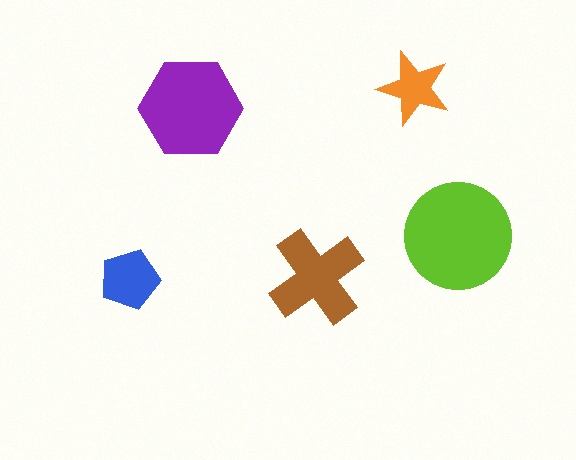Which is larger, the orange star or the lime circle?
The lime circle.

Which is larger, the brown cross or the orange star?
The brown cross.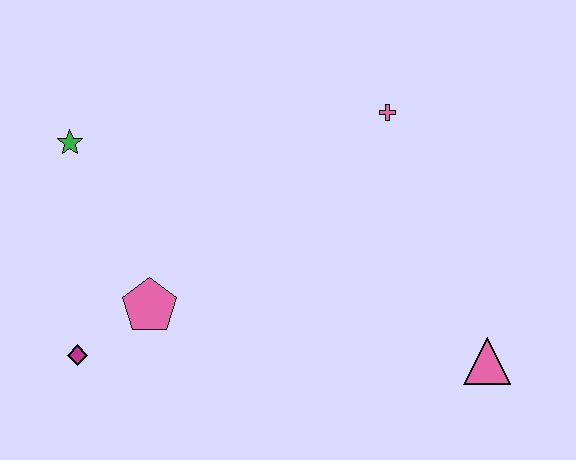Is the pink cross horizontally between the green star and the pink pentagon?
No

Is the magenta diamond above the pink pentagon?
No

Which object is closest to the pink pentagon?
The magenta diamond is closest to the pink pentagon.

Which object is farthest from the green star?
The pink triangle is farthest from the green star.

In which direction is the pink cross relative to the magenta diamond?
The pink cross is to the right of the magenta diamond.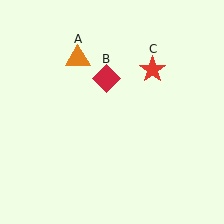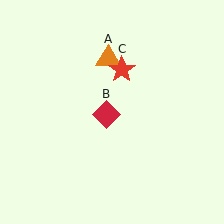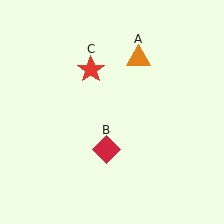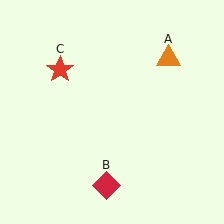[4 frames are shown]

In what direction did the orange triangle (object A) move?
The orange triangle (object A) moved right.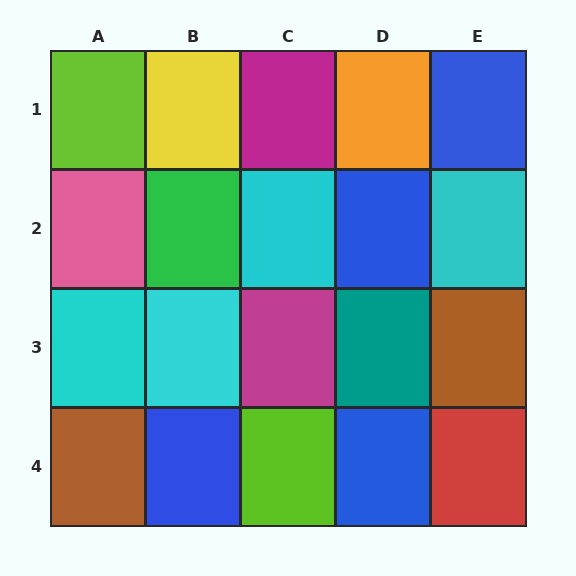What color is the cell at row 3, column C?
Magenta.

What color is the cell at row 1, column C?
Magenta.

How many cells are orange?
1 cell is orange.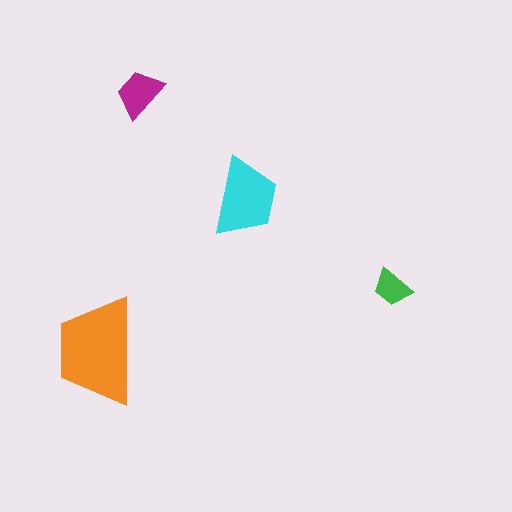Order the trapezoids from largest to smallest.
the orange one, the cyan one, the magenta one, the green one.